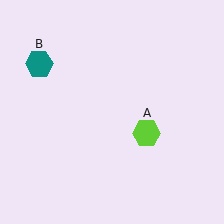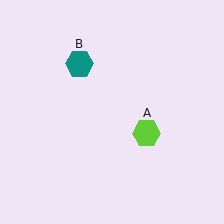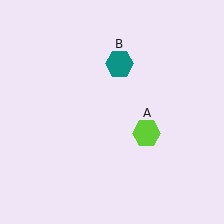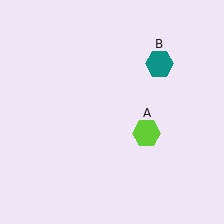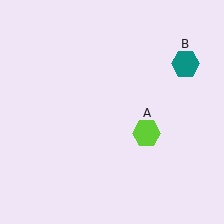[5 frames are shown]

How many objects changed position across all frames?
1 object changed position: teal hexagon (object B).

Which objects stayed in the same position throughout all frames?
Lime hexagon (object A) remained stationary.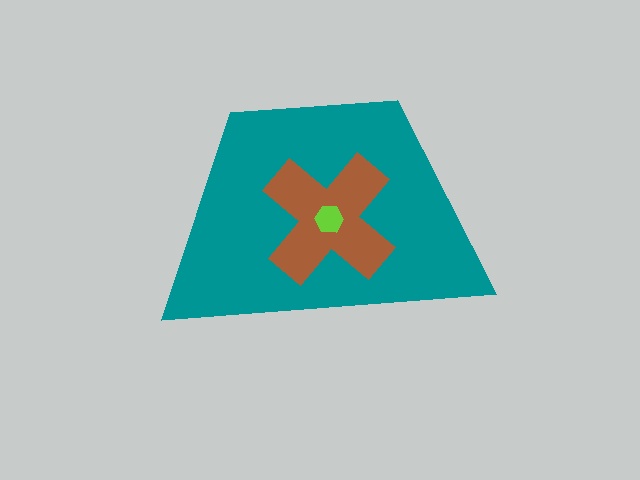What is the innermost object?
The lime hexagon.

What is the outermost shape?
The teal trapezoid.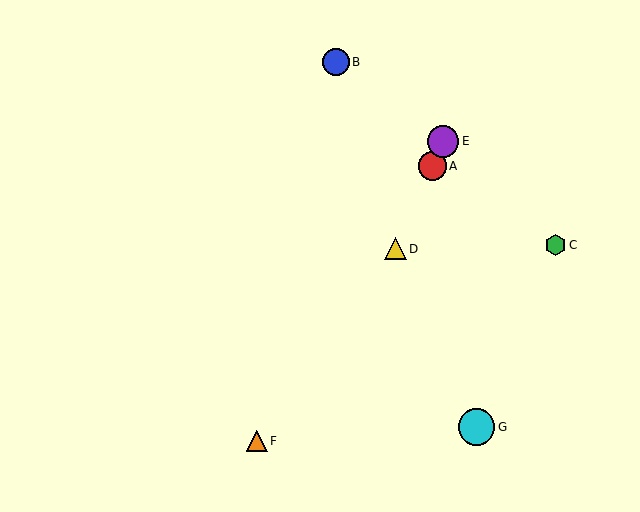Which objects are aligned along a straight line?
Objects A, D, E are aligned along a straight line.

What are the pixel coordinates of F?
Object F is at (257, 441).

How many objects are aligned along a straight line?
3 objects (A, D, E) are aligned along a straight line.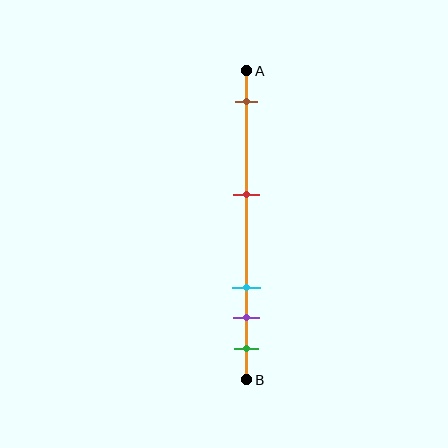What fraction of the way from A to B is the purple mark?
The purple mark is approximately 80% (0.8) of the way from A to B.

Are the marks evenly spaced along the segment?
No, the marks are not evenly spaced.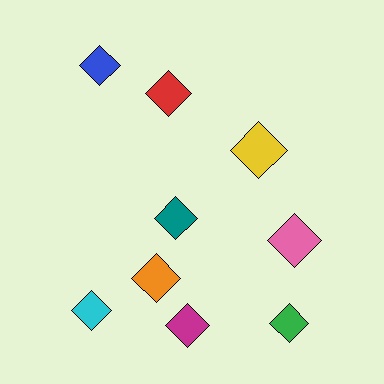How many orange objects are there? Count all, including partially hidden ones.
There is 1 orange object.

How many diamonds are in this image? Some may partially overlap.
There are 9 diamonds.